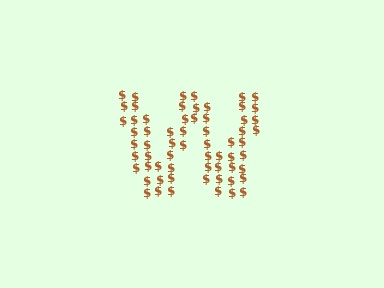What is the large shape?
The large shape is the letter W.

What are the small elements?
The small elements are dollar signs.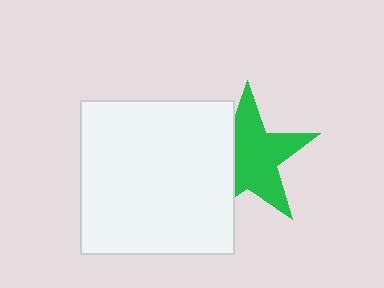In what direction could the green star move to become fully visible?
The green star could move right. That would shift it out from behind the white square entirely.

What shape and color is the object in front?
The object in front is a white square.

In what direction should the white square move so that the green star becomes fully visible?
The white square should move left. That is the shortest direction to clear the overlap and leave the green star fully visible.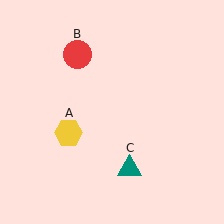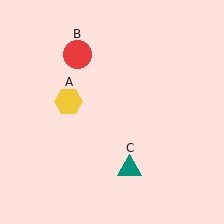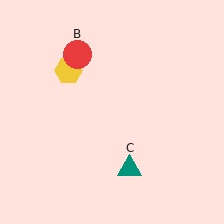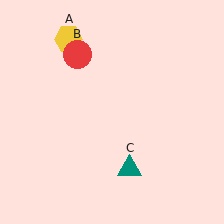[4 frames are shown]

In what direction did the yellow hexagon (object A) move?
The yellow hexagon (object A) moved up.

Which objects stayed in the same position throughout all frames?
Red circle (object B) and teal triangle (object C) remained stationary.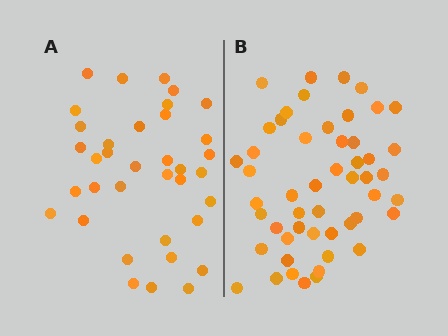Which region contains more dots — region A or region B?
Region B (the right region) has more dots.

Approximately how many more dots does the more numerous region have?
Region B has approximately 15 more dots than region A.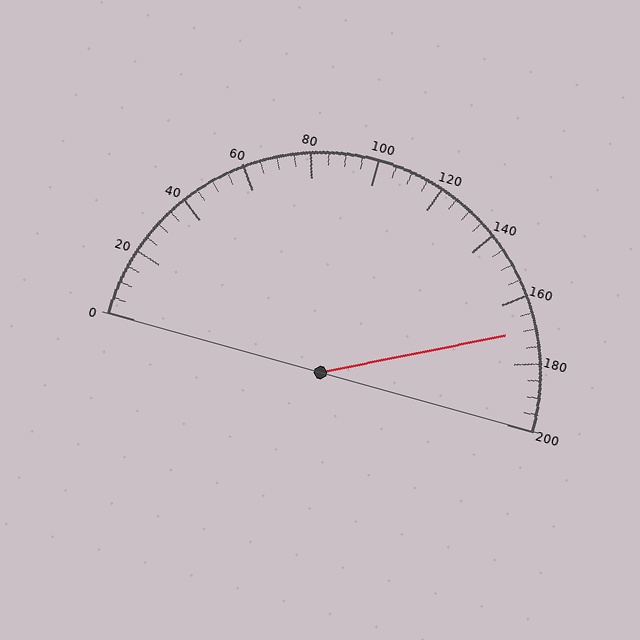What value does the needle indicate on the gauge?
The needle indicates approximately 170.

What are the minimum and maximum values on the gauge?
The gauge ranges from 0 to 200.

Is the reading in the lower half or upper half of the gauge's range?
The reading is in the upper half of the range (0 to 200).